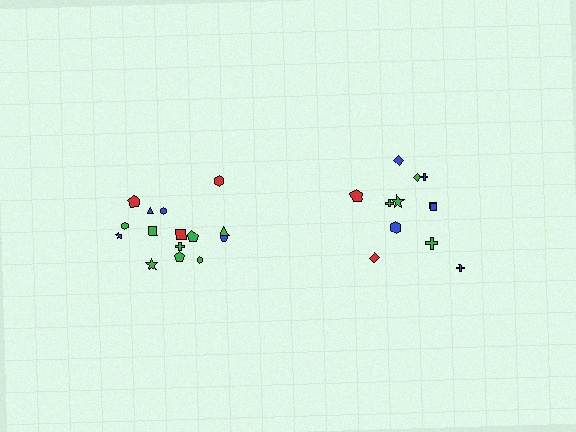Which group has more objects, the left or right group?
The left group.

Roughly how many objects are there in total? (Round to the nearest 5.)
Roughly 25 objects in total.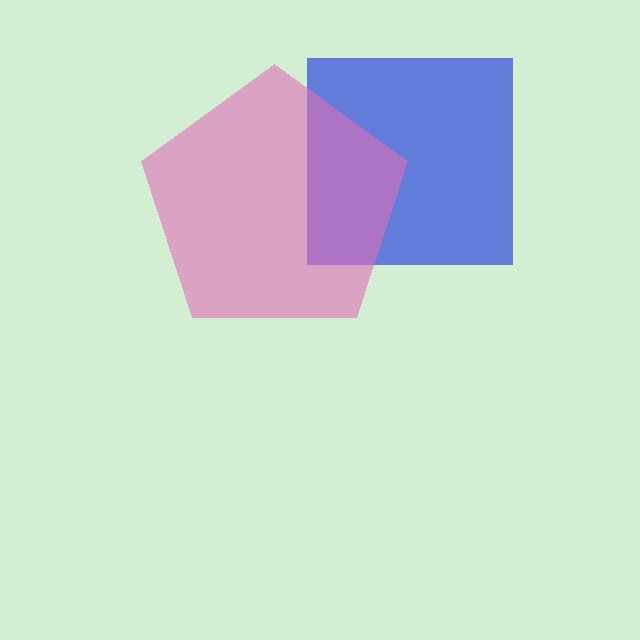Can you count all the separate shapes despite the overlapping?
Yes, there are 2 separate shapes.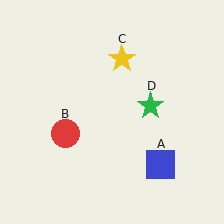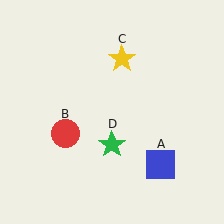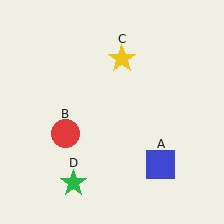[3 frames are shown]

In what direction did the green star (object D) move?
The green star (object D) moved down and to the left.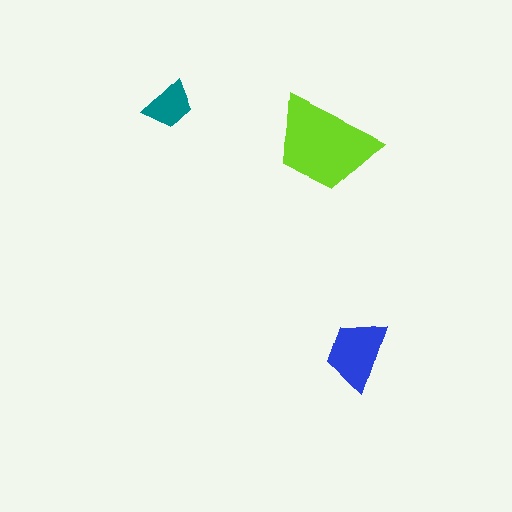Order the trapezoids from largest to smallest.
the lime one, the blue one, the teal one.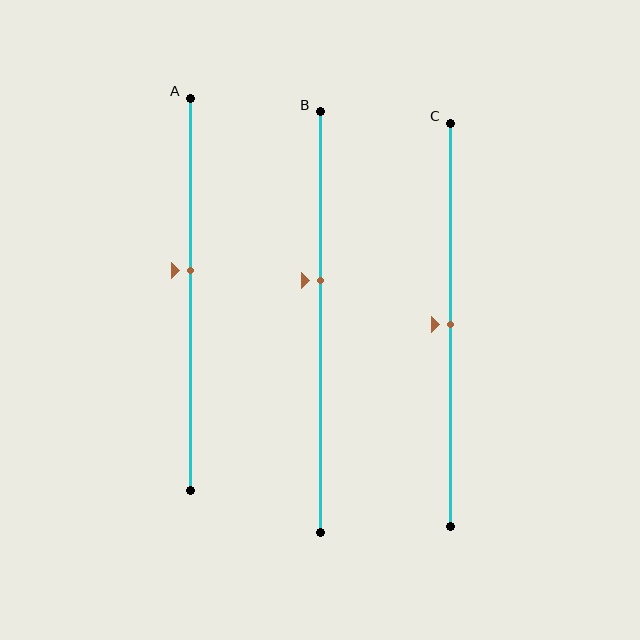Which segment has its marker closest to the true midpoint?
Segment C has its marker closest to the true midpoint.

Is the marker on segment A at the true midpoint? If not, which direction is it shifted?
No, the marker on segment A is shifted upward by about 6% of the segment length.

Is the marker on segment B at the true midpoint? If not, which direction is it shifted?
No, the marker on segment B is shifted upward by about 10% of the segment length.